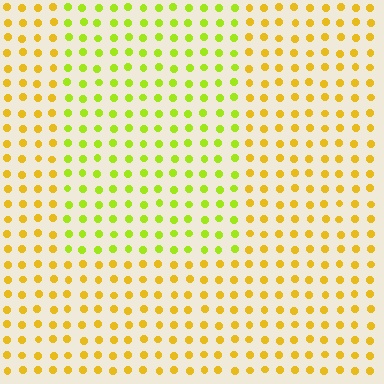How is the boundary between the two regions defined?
The boundary is defined purely by a slight shift in hue (about 35 degrees). Spacing, size, and orientation are identical on both sides.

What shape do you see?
I see a rectangle.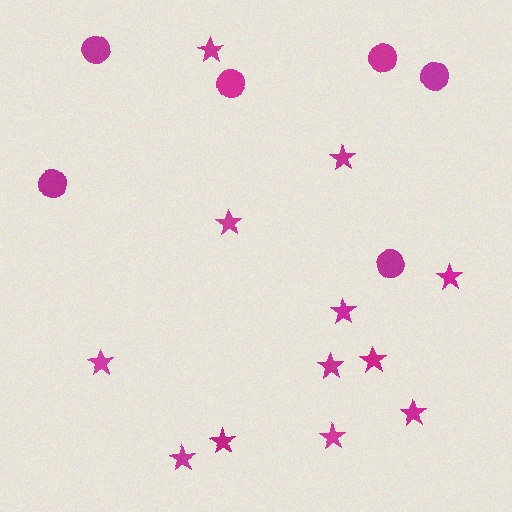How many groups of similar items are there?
There are 2 groups: one group of stars (12) and one group of circles (6).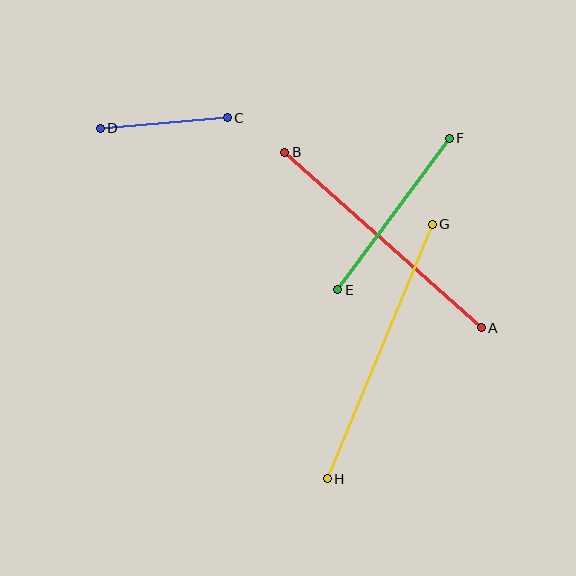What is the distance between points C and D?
The distance is approximately 127 pixels.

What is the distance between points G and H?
The distance is approximately 276 pixels.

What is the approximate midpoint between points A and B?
The midpoint is at approximately (383, 240) pixels.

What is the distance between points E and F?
The distance is approximately 188 pixels.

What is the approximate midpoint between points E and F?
The midpoint is at approximately (393, 214) pixels.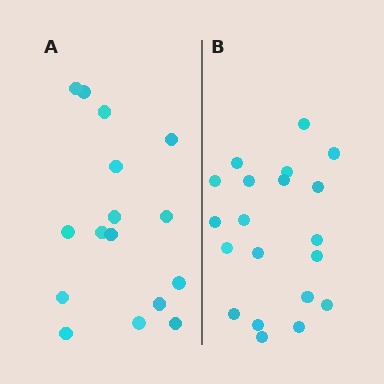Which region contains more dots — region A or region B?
Region B (the right region) has more dots.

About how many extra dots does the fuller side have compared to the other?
Region B has about 4 more dots than region A.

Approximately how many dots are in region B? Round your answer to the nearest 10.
About 20 dots.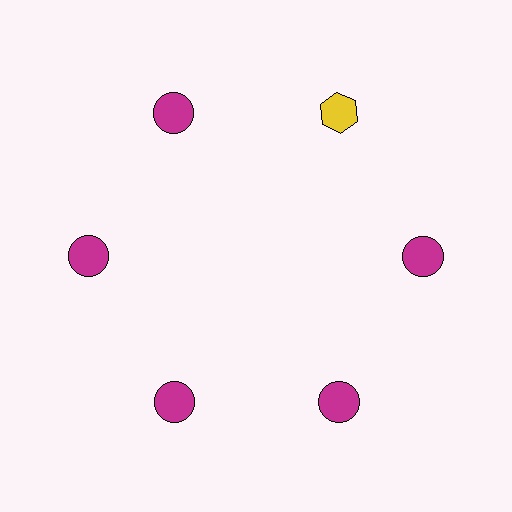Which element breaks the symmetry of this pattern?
The yellow hexagon at roughly the 1 o'clock position breaks the symmetry. All other shapes are magenta circles.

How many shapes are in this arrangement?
There are 6 shapes arranged in a ring pattern.